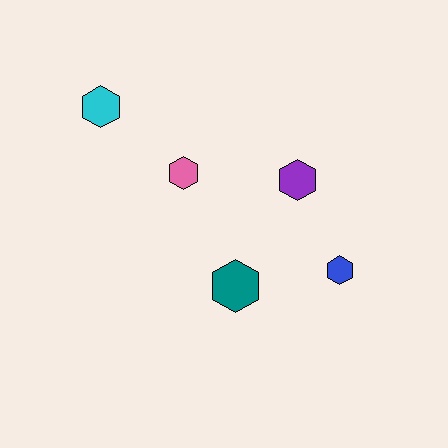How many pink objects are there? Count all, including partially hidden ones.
There is 1 pink object.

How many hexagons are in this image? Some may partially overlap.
There are 5 hexagons.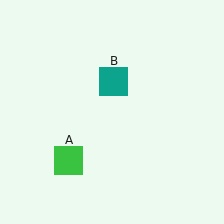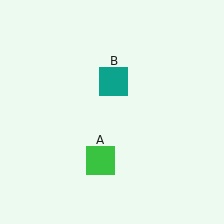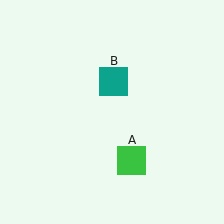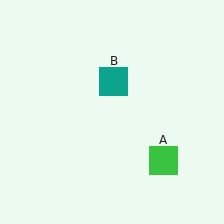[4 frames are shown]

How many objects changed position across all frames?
1 object changed position: green square (object A).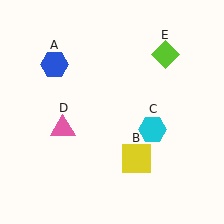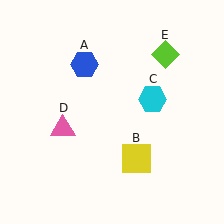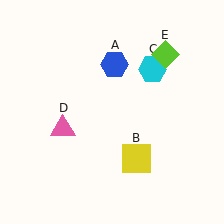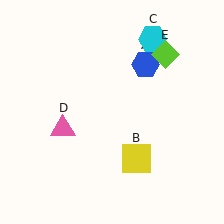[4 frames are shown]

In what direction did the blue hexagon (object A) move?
The blue hexagon (object A) moved right.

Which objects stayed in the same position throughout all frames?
Yellow square (object B) and pink triangle (object D) and lime diamond (object E) remained stationary.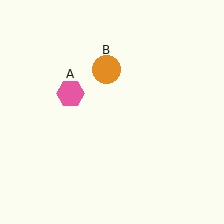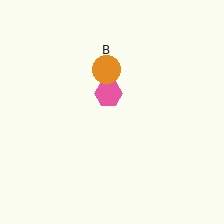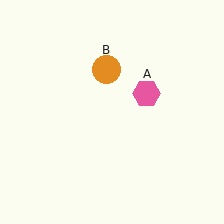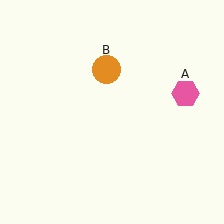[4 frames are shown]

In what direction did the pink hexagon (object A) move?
The pink hexagon (object A) moved right.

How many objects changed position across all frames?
1 object changed position: pink hexagon (object A).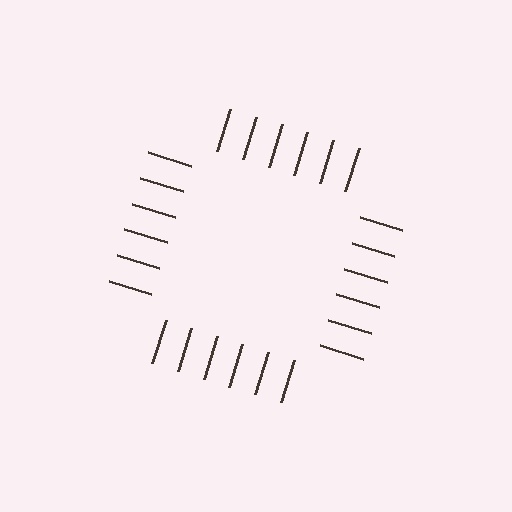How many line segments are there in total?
24 — 6 along each of the 4 edges.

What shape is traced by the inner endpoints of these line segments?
An illusory square — the line segments terminate on its edges but no continuous stroke is drawn.